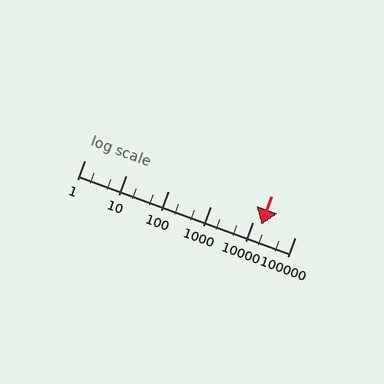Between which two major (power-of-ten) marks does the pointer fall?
The pointer is between 10000 and 100000.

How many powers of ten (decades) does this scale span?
The scale spans 5 decades, from 1 to 100000.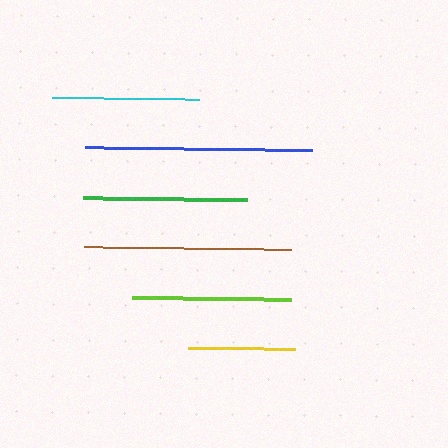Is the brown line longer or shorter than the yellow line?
The brown line is longer than the yellow line.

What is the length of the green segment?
The green segment is approximately 165 pixels long.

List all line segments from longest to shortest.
From longest to shortest: blue, brown, green, lime, cyan, yellow.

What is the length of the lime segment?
The lime segment is approximately 158 pixels long.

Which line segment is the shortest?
The yellow line is the shortest at approximately 107 pixels.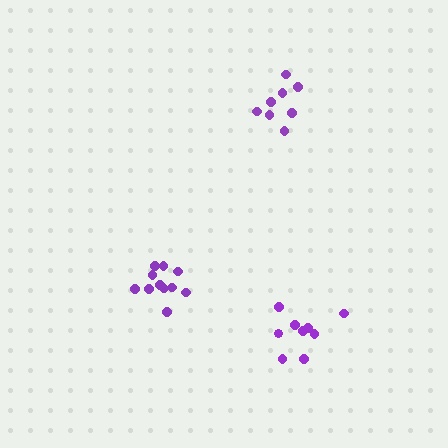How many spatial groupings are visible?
There are 3 spatial groupings.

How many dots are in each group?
Group 1: 11 dots, Group 2: 8 dots, Group 3: 9 dots (28 total).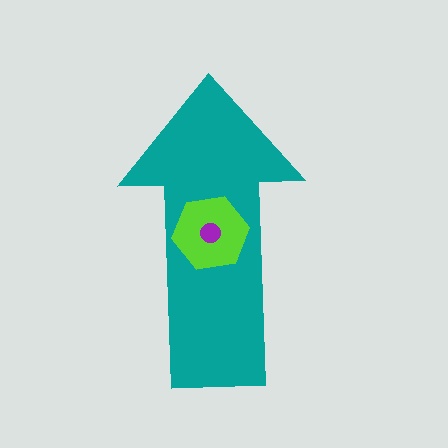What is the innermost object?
The purple circle.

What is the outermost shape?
The teal arrow.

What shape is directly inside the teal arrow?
The lime hexagon.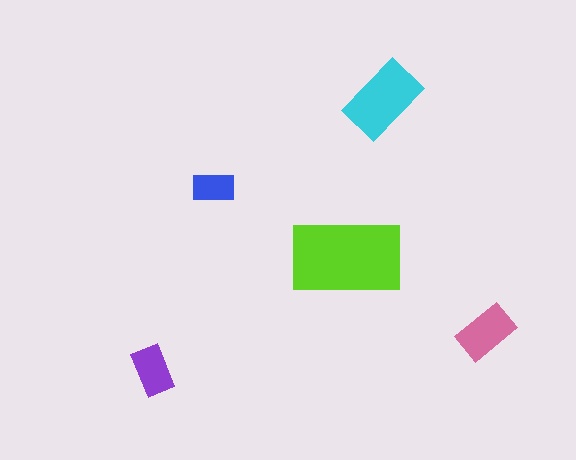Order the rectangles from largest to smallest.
the lime one, the cyan one, the pink one, the purple one, the blue one.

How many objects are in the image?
There are 5 objects in the image.